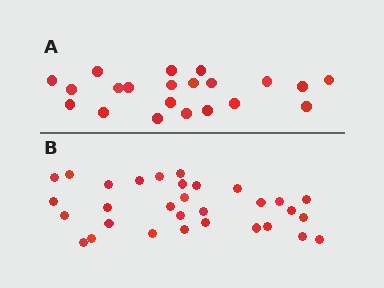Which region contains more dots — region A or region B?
Region B (the bottom region) has more dots.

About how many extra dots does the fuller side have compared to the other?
Region B has roughly 10 or so more dots than region A.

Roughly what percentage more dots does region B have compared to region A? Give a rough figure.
About 50% more.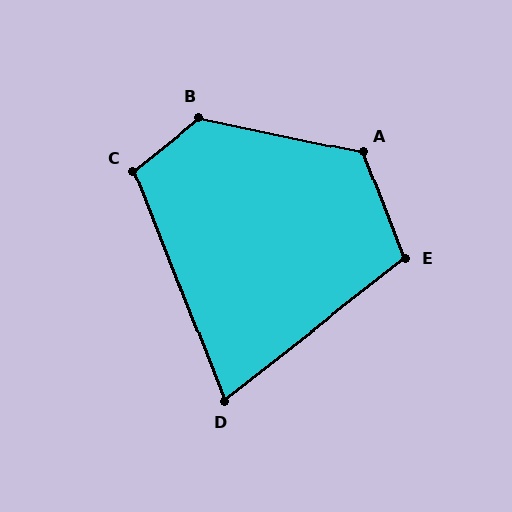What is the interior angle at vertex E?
Approximately 107 degrees (obtuse).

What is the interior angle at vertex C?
Approximately 107 degrees (obtuse).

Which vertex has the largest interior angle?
B, at approximately 129 degrees.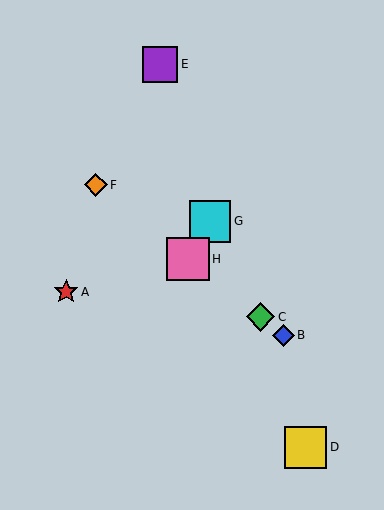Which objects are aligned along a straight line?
Objects B, C, F, H are aligned along a straight line.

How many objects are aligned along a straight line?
4 objects (B, C, F, H) are aligned along a straight line.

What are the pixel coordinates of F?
Object F is at (96, 185).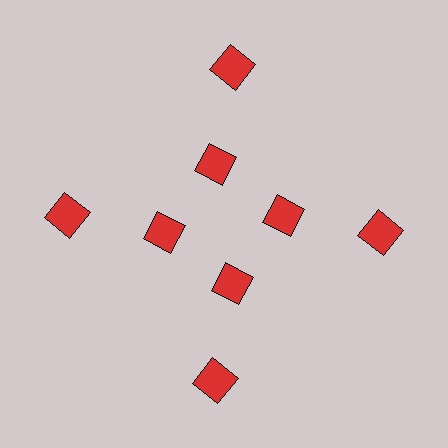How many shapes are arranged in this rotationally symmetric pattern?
There are 8 shapes, arranged in 4 groups of 2.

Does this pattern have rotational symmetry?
Yes, this pattern has 4-fold rotational symmetry. It looks the same after rotating 90 degrees around the center.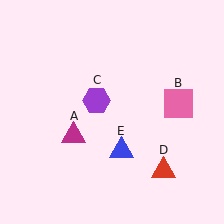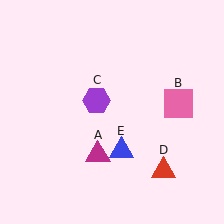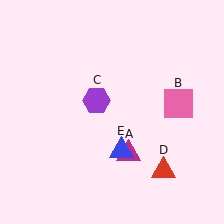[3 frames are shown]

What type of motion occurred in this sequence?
The magenta triangle (object A) rotated counterclockwise around the center of the scene.